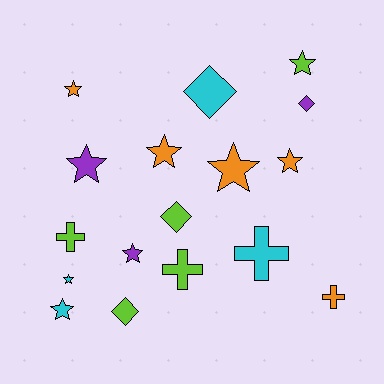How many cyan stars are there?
There are 2 cyan stars.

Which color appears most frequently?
Lime, with 5 objects.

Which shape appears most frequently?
Star, with 9 objects.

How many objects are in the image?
There are 17 objects.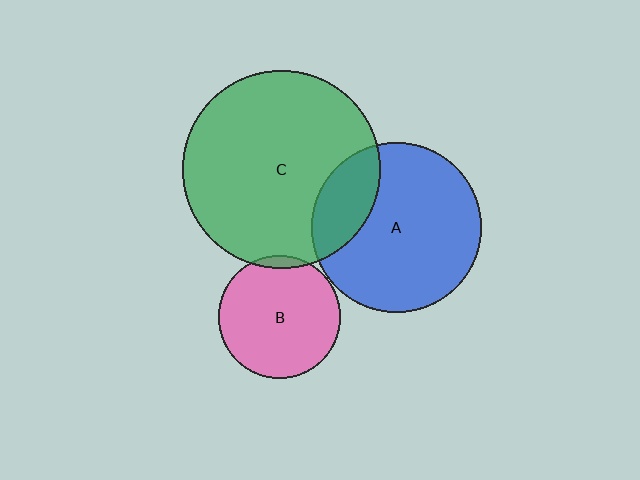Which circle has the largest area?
Circle C (green).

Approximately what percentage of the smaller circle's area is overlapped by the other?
Approximately 20%.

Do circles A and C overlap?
Yes.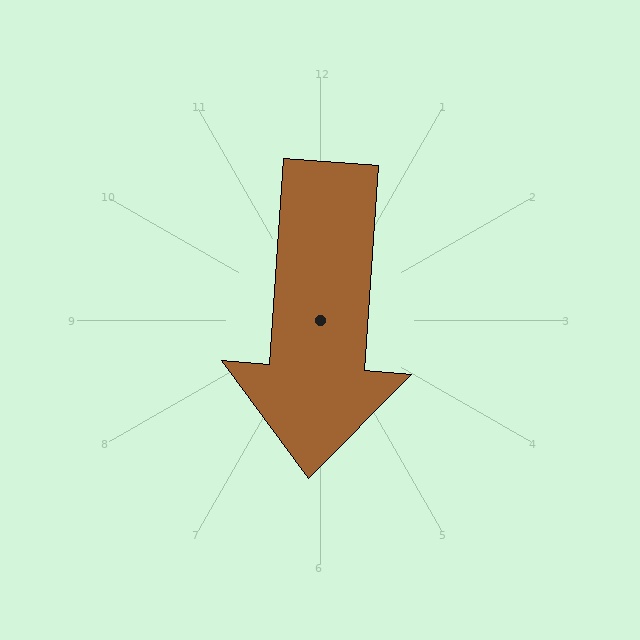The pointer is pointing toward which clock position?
Roughly 6 o'clock.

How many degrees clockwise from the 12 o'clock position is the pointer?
Approximately 184 degrees.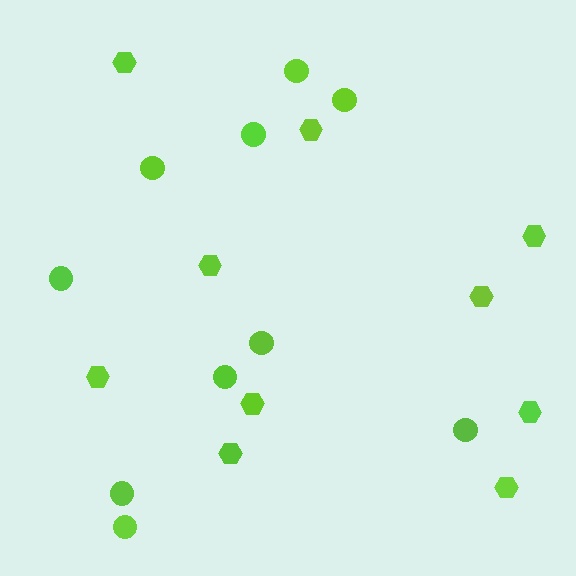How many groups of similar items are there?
There are 2 groups: one group of hexagons (10) and one group of circles (10).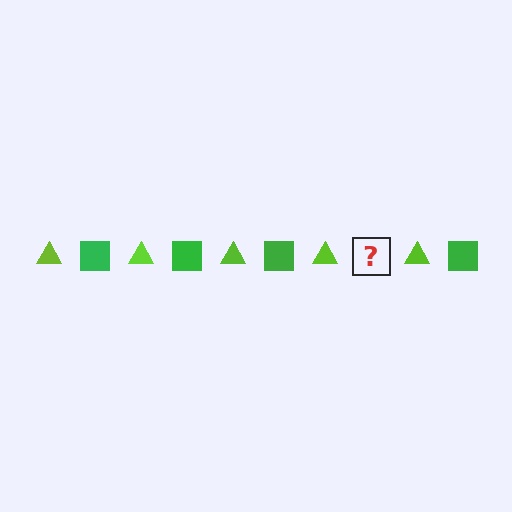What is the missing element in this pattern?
The missing element is a green square.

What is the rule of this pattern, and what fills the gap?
The rule is that the pattern alternates between lime triangle and green square. The gap should be filled with a green square.